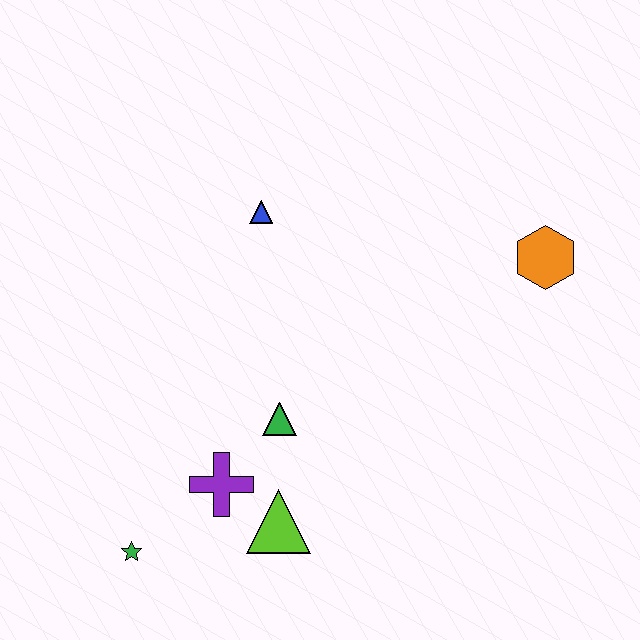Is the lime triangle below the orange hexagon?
Yes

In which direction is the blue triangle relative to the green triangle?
The blue triangle is above the green triangle.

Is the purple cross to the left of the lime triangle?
Yes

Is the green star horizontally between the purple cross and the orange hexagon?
No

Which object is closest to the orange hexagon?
The blue triangle is closest to the orange hexagon.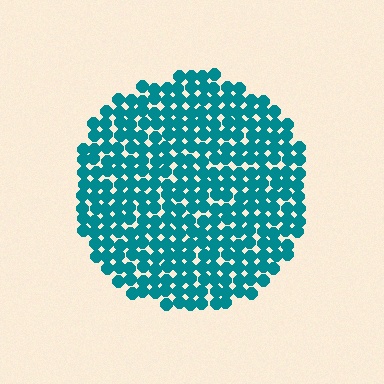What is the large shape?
The large shape is a circle.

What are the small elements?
The small elements are circles.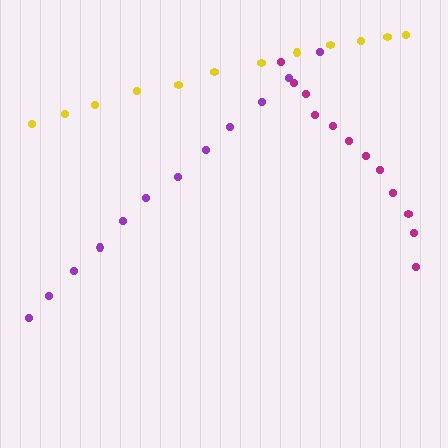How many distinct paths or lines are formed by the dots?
There are 3 distinct paths.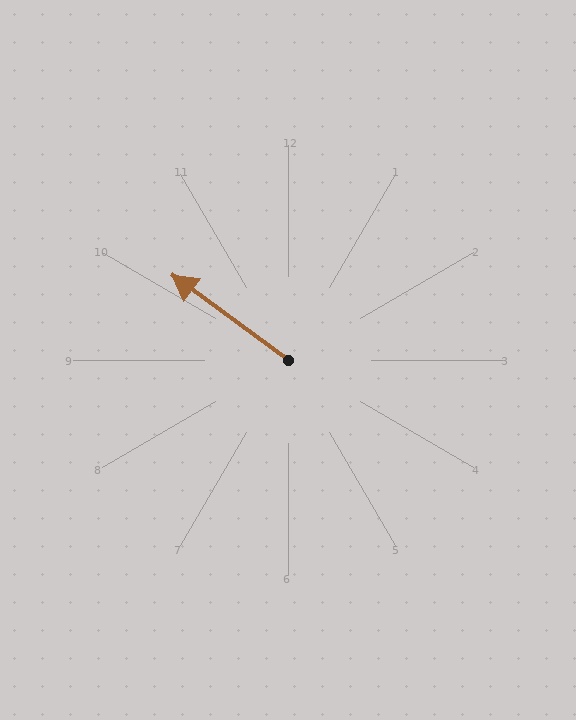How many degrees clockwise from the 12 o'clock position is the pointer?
Approximately 306 degrees.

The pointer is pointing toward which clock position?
Roughly 10 o'clock.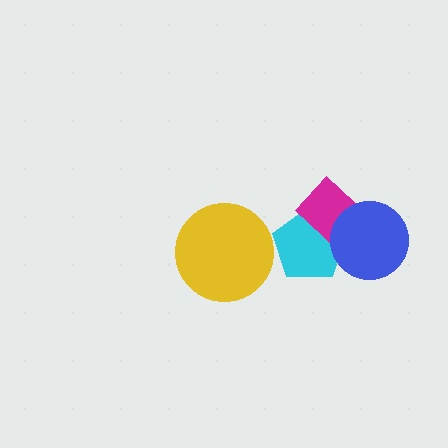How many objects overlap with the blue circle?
2 objects overlap with the blue circle.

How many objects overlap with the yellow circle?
0 objects overlap with the yellow circle.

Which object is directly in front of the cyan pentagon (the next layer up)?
The magenta rectangle is directly in front of the cyan pentagon.